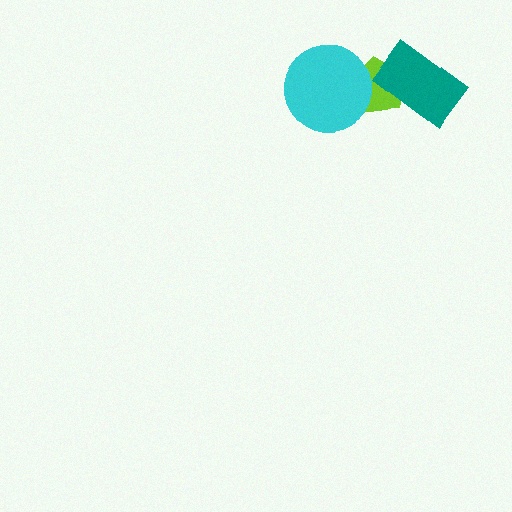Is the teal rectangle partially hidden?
No, no other shape covers it.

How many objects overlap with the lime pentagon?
2 objects overlap with the lime pentagon.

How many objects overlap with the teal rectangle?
1 object overlaps with the teal rectangle.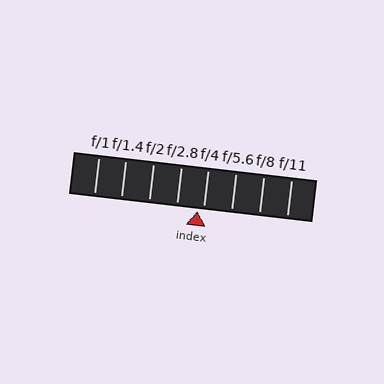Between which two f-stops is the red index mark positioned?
The index mark is between f/2.8 and f/4.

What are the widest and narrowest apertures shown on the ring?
The widest aperture shown is f/1 and the narrowest is f/11.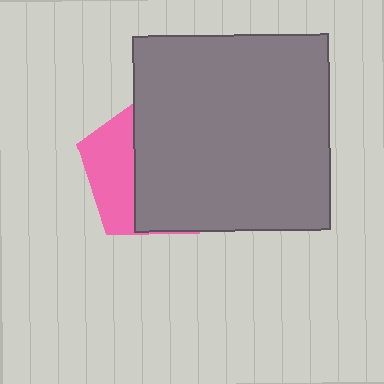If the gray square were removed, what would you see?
You would see the complete pink pentagon.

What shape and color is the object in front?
The object in front is a gray square.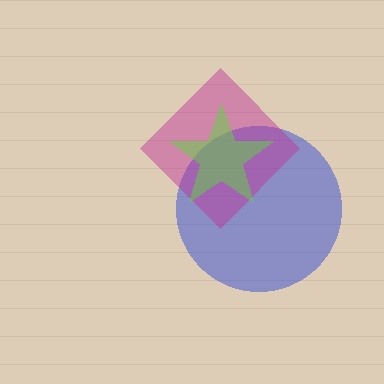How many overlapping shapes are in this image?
There are 3 overlapping shapes in the image.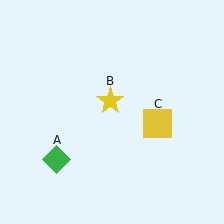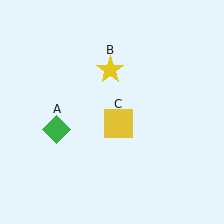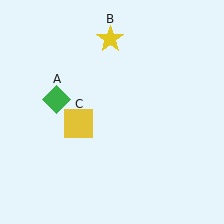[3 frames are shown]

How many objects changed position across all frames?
3 objects changed position: green diamond (object A), yellow star (object B), yellow square (object C).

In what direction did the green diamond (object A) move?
The green diamond (object A) moved up.